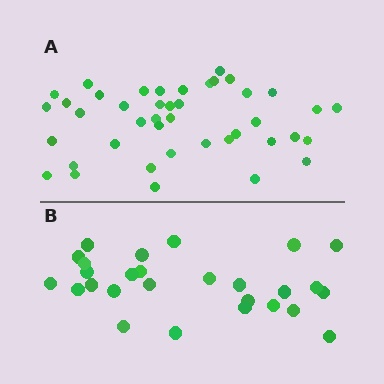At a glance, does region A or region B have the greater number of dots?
Region A (the top region) has more dots.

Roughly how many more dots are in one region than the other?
Region A has approximately 15 more dots than region B.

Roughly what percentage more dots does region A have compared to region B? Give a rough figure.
About 55% more.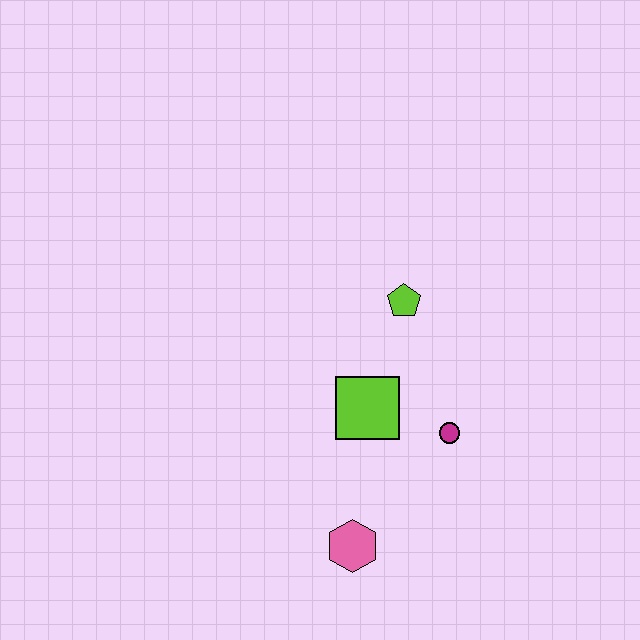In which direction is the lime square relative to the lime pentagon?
The lime square is below the lime pentagon.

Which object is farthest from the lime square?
The pink hexagon is farthest from the lime square.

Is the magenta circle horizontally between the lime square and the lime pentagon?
No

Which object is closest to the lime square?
The magenta circle is closest to the lime square.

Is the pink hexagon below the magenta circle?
Yes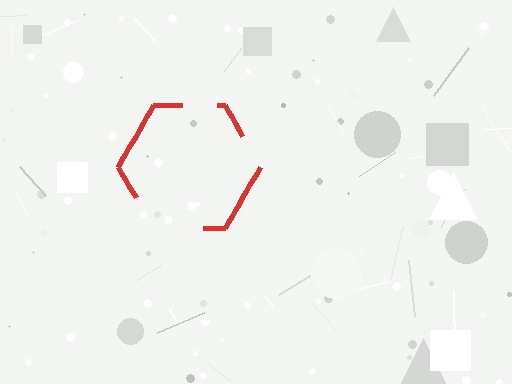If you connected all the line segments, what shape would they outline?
They would outline a hexagon.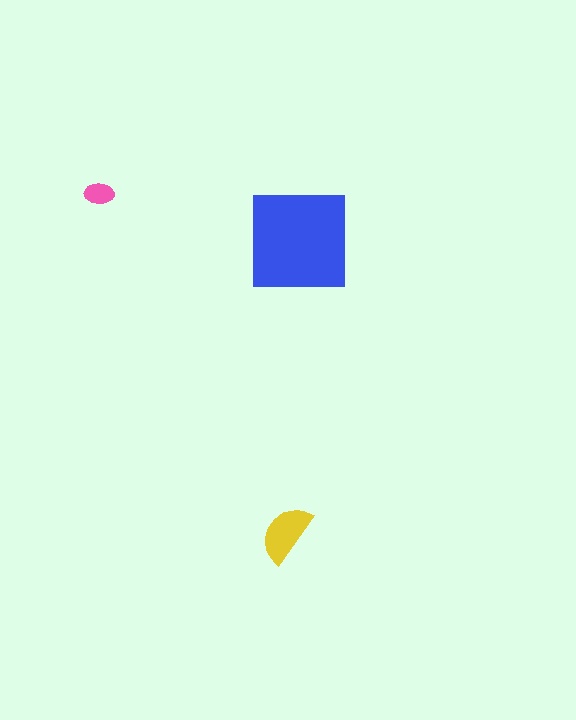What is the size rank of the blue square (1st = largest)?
1st.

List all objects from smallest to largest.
The pink ellipse, the yellow semicircle, the blue square.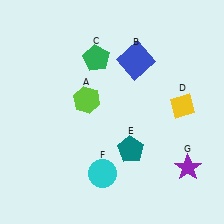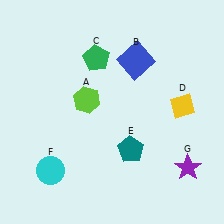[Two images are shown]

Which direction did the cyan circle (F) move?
The cyan circle (F) moved left.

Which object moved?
The cyan circle (F) moved left.